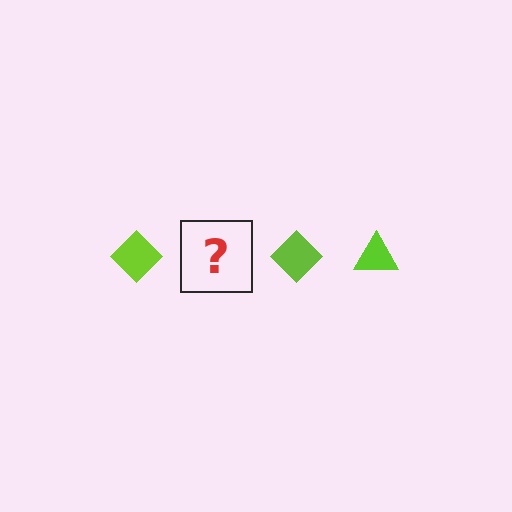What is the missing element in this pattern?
The missing element is a lime triangle.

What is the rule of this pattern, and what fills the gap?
The rule is that the pattern cycles through diamond, triangle shapes in lime. The gap should be filled with a lime triangle.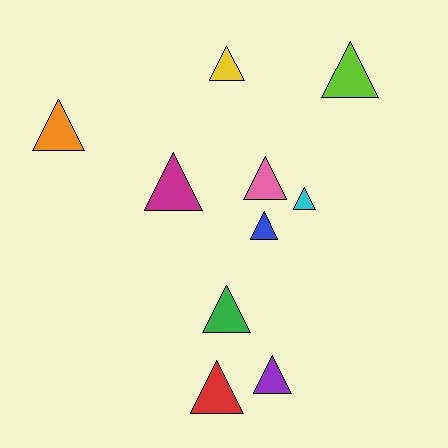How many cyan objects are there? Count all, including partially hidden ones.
There is 1 cyan object.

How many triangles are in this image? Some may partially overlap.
There are 10 triangles.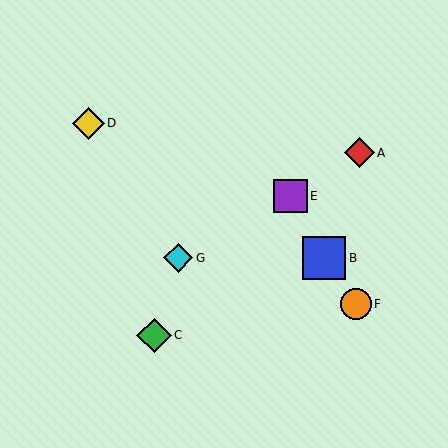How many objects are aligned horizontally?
2 objects (B, G) are aligned horizontally.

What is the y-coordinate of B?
Object B is at y≈258.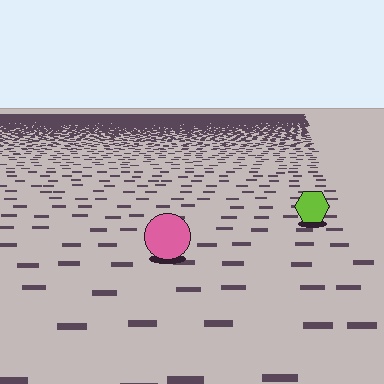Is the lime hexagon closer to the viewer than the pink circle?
No. The pink circle is closer — you can tell from the texture gradient: the ground texture is coarser near it.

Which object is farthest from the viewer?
The lime hexagon is farthest from the viewer. It appears smaller and the ground texture around it is denser.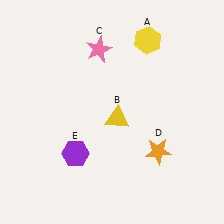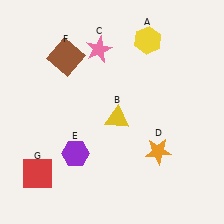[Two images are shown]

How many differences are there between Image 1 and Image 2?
There are 2 differences between the two images.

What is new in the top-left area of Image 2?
A brown square (F) was added in the top-left area of Image 2.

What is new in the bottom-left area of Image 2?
A red square (G) was added in the bottom-left area of Image 2.